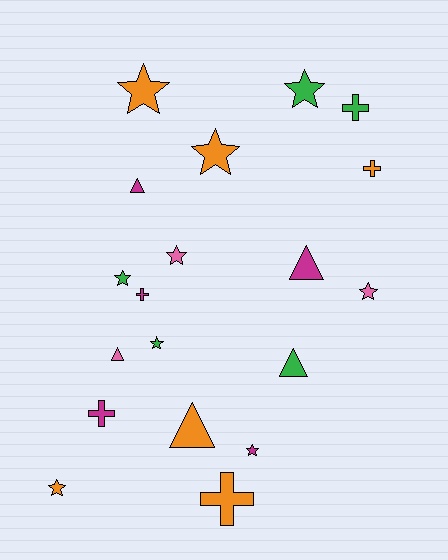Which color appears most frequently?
Orange, with 6 objects.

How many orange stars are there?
There are 3 orange stars.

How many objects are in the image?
There are 19 objects.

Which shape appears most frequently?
Star, with 9 objects.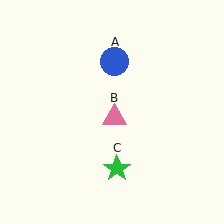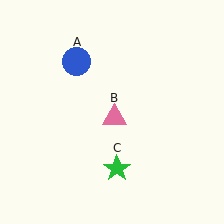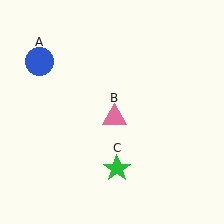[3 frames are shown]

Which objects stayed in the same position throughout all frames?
Pink triangle (object B) and green star (object C) remained stationary.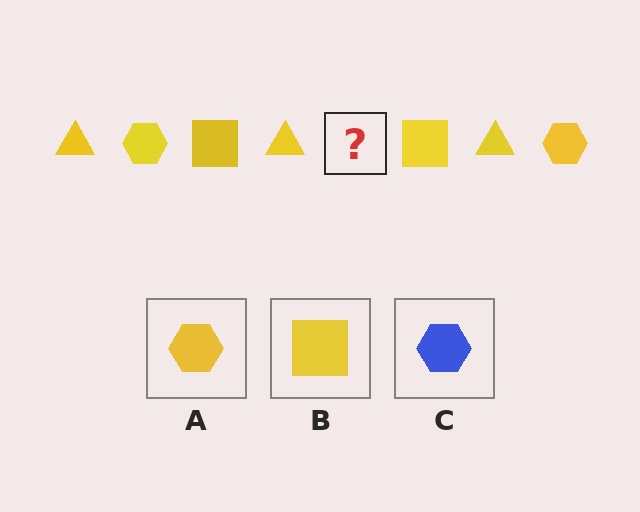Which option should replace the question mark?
Option A.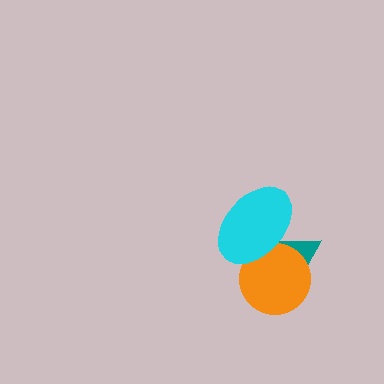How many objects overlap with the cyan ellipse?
2 objects overlap with the cyan ellipse.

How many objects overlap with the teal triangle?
2 objects overlap with the teal triangle.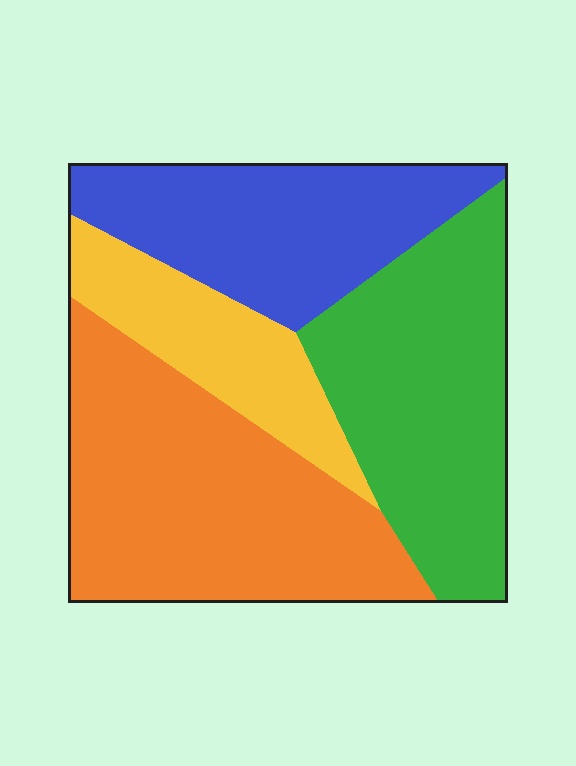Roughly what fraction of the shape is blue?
Blue takes up about one quarter (1/4) of the shape.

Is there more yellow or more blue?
Blue.